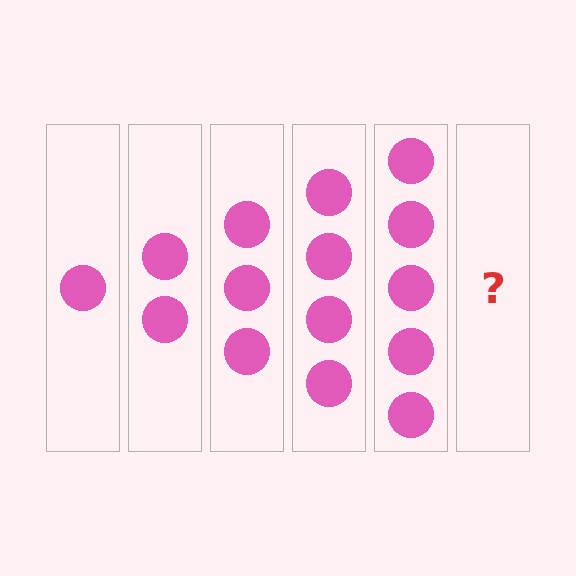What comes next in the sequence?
The next element should be 6 circles.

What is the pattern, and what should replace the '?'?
The pattern is that each step adds one more circle. The '?' should be 6 circles.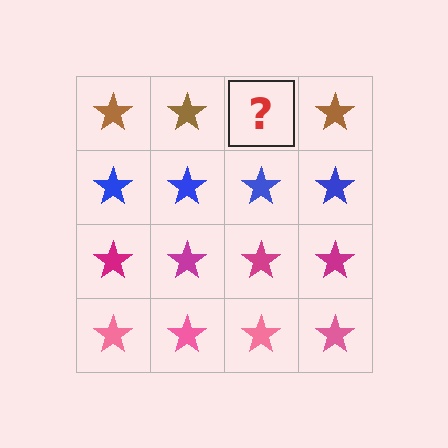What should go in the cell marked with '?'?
The missing cell should contain a brown star.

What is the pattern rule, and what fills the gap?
The rule is that each row has a consistent color. The gap should be filled with a brown star.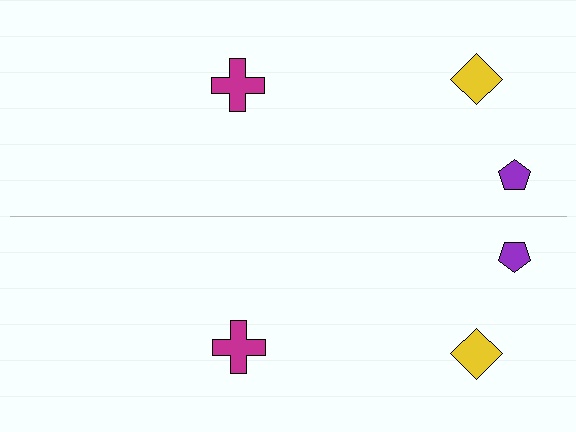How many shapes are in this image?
There are 6 shapes in this image.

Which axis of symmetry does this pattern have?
The pattern has a horizontal axis of symmetry running through the center of the image.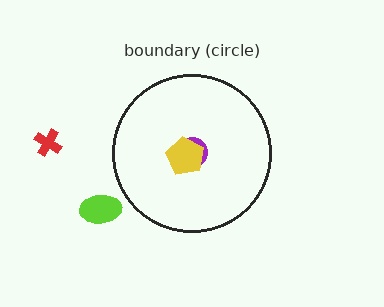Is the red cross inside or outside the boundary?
Outside.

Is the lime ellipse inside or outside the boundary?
Outside.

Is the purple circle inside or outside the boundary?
Inside.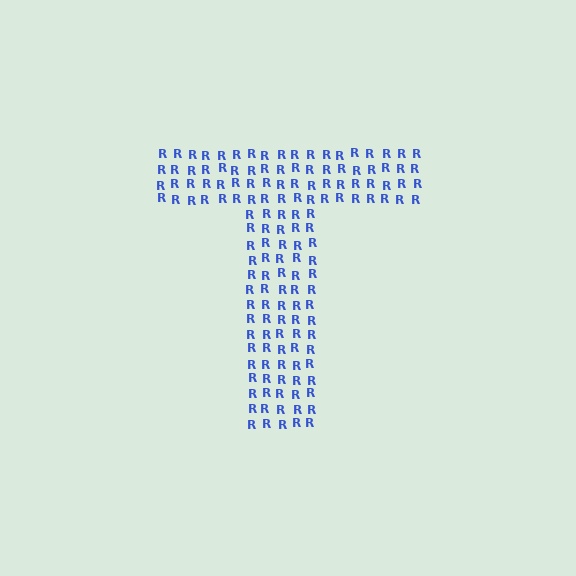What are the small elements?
The small elements are letter R's.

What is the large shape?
The large shape is the letter T.